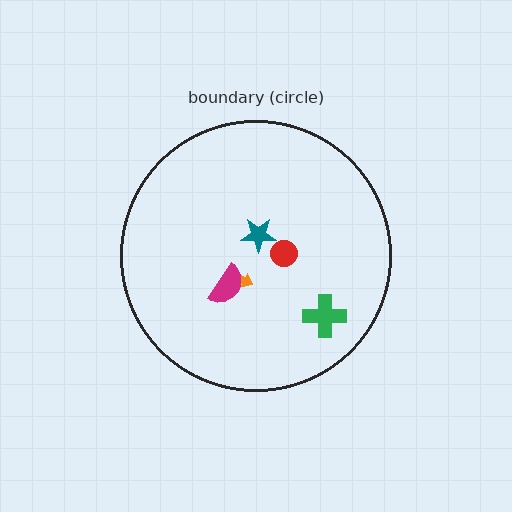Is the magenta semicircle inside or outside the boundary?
Inside.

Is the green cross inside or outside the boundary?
Inside.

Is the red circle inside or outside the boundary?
Inside.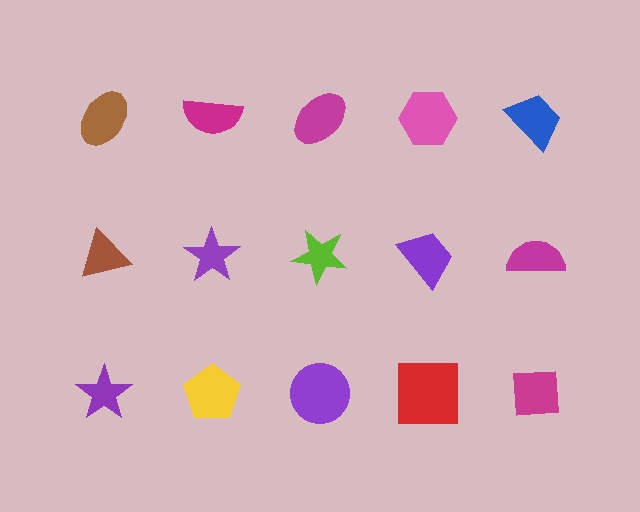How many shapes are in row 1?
5 shapes.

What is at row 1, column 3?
A magenta ellipse.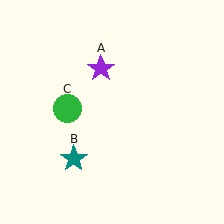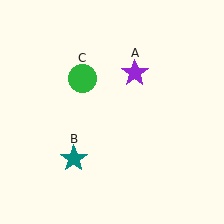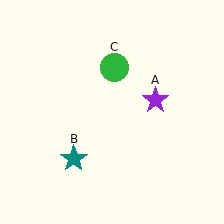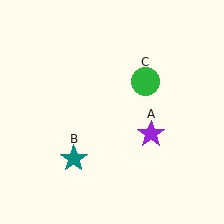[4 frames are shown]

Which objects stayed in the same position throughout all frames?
Teal star (object B) remained stationary.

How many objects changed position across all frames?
2 objects changed position: purple star (object A), green circle (object C).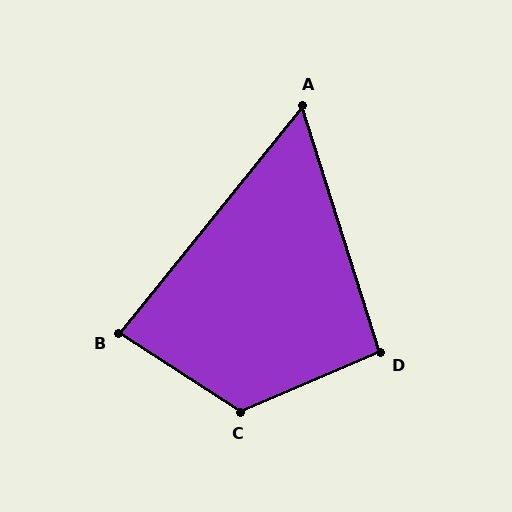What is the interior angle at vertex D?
Approximately 96 degrees (obtuse).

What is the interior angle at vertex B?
Approximately 84 degrees (acute).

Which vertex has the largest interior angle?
C, at approximately 124 degrees.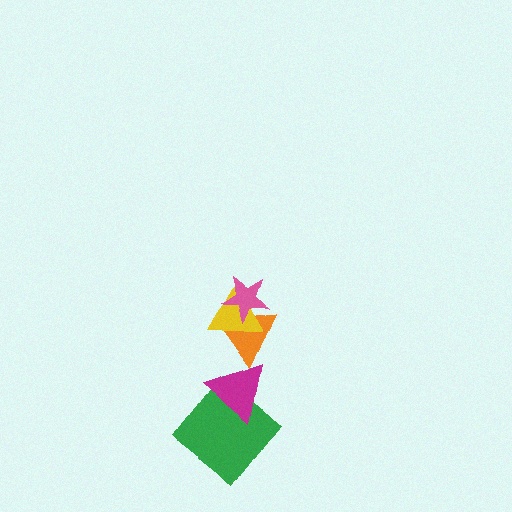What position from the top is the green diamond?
The green diamond is 5th from the top.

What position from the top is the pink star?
The pink star is 1st from the top.